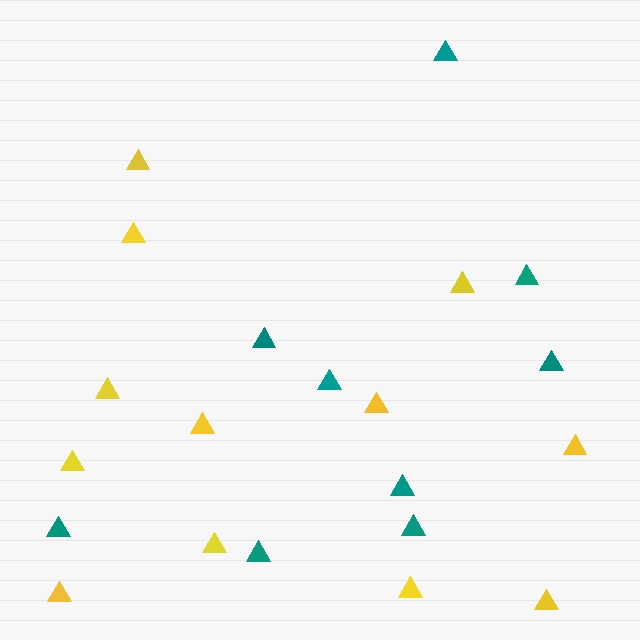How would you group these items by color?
There are 2 groups: one group of yellow triangles (12) and one group of teal triangles (9).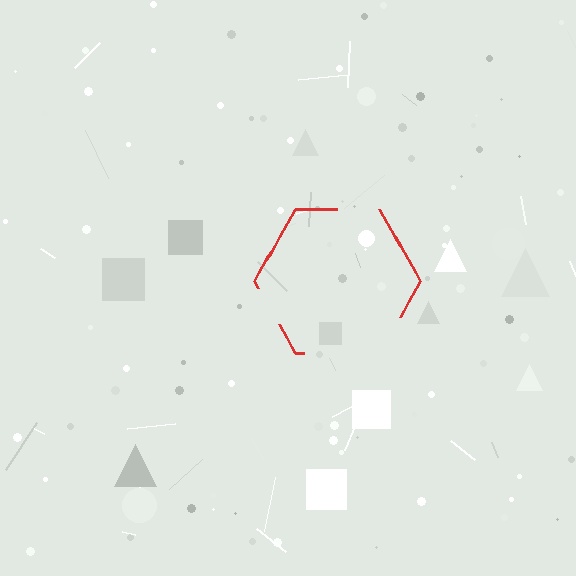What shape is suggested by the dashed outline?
The dashed outline suggests a hexagon.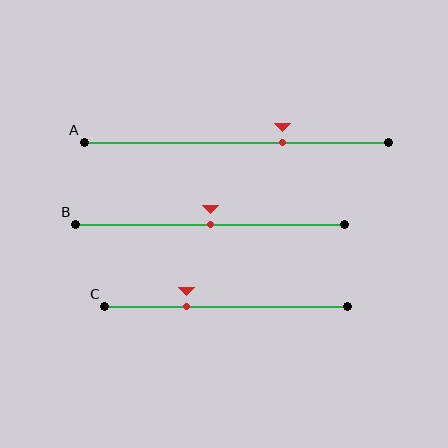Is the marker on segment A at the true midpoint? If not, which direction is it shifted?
No, the marker on segment A is shifted to the right by about 15% of the segment length.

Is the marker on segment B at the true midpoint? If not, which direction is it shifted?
Yes, the marker on segment B is at the true midpoint.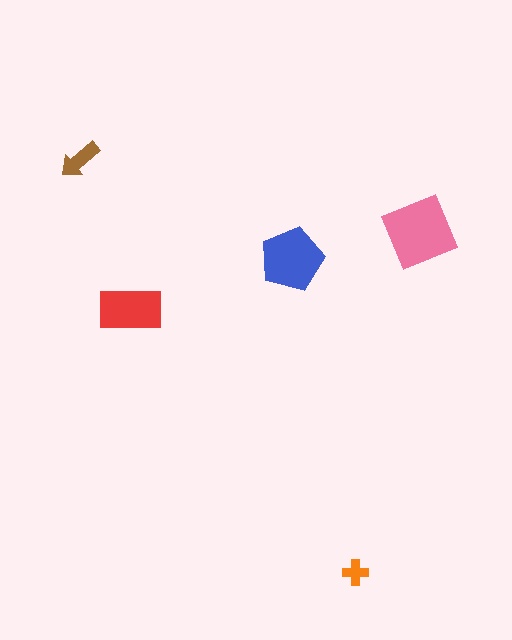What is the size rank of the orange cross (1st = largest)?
5th.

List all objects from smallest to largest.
The orange cross, the brown arrow, the red rectangle, the blue pentagon, the pink square.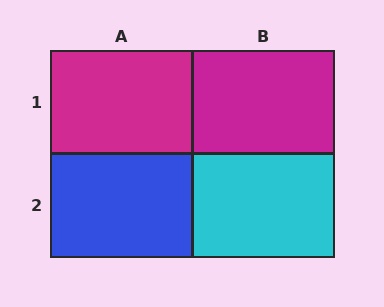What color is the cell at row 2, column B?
Cyan.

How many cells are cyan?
1 cell is cyan.